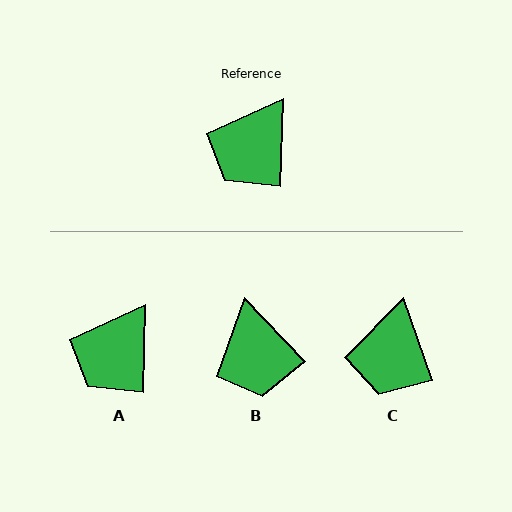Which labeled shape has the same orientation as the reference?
A.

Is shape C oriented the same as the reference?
No, it is off by about 21 degrees.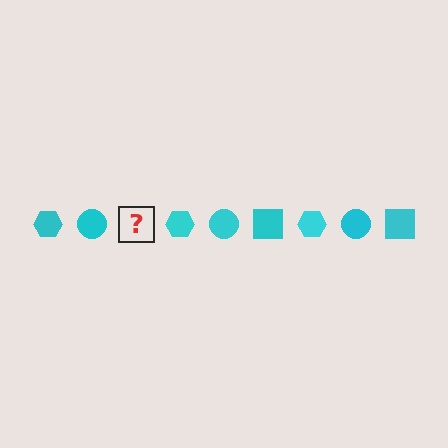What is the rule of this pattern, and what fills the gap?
The rule is that the pattern cycles through hexagon, circle, square shapes in cyan. The gap should be filled with a cyan square.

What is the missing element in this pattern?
The missing element is a cyan square.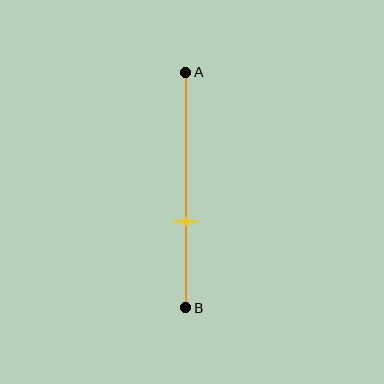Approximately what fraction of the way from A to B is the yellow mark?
The yellow mark is approximately 65% of the way from A to B.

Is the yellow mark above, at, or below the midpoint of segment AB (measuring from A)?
The yellow mark is below the midpoint of segment AB.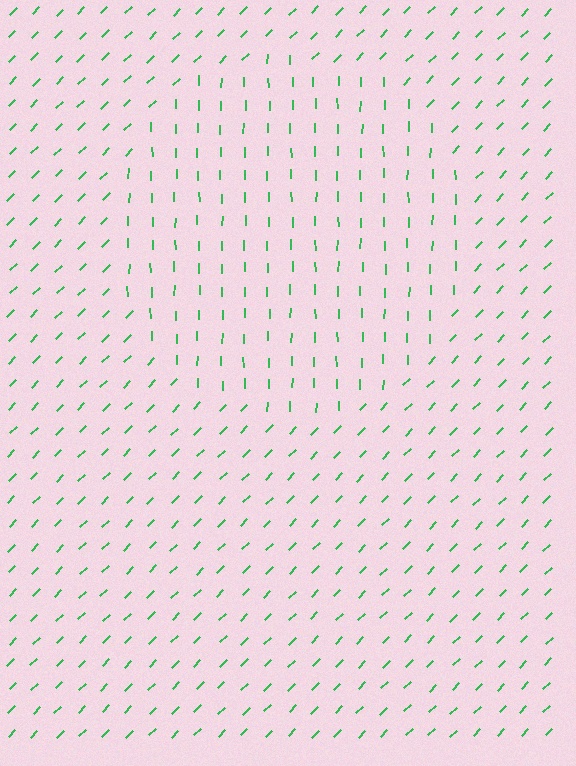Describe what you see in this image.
The image is filled with small green line segments. A circle region in the image has lines oriented differently from the surrounding lines, creating a visible texture boundary.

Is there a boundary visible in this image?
Yes, there is a texture boundary formed by a change in line orientation.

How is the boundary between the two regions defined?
The boundary is defined purely by a change in line orientation (approximately 45 degrees difference). All lines are the same color and thickness.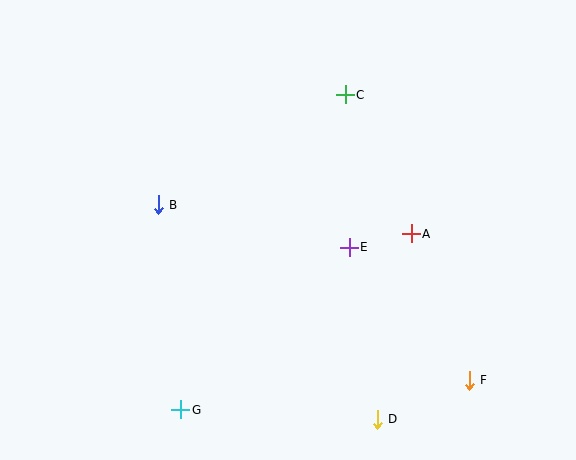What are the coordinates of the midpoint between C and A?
The midpoint between C and A is at (378, 164).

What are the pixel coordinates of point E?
Point E is at (349, 247).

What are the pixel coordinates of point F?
Point F is at (469, 381).